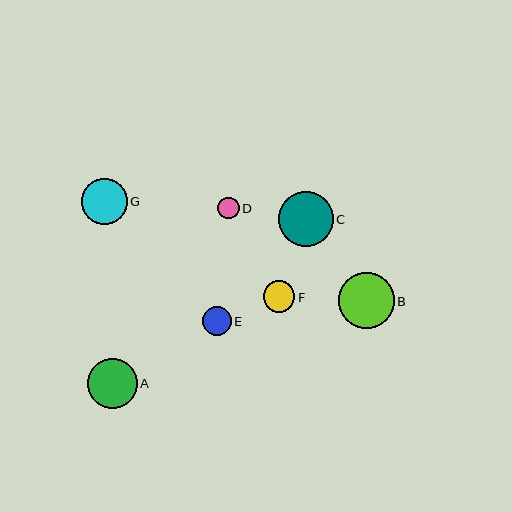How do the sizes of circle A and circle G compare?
Circle A and circle G are approximately the same size.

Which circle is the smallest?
Circle D is the smallest with a size of approximately 21 pixels.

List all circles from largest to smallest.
From largest to smallest: B, C, A, G, F, E, D.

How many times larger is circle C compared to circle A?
Circle C is approximately 1.1 times the size of circle A.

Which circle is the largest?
Circle B is the largest with a size of approximately 56 pixels.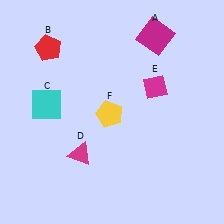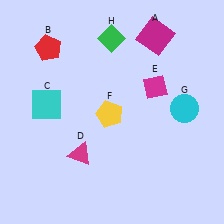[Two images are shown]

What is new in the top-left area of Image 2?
A green diamond (H) was added in the top-left area of Image 2.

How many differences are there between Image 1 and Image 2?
There are 2 differences between the two images.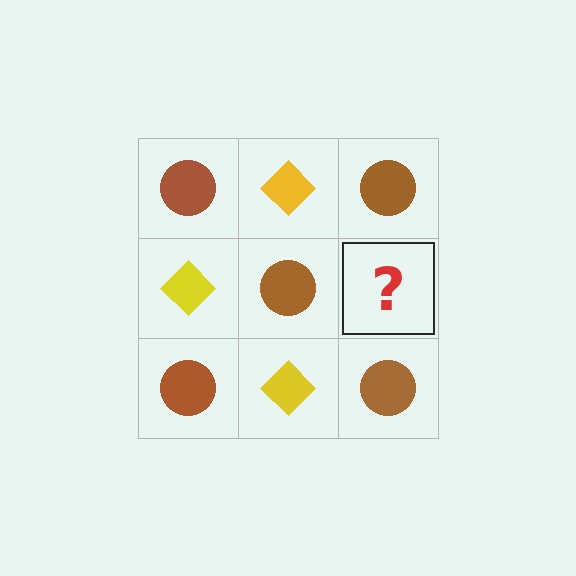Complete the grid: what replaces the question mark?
The question mark should be replaced with a yellow diamond.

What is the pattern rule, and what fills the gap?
The rule is that it alternates brown circle and yellow diamond in a checkerboard pattern. The gap should be filled with a yellow diamond.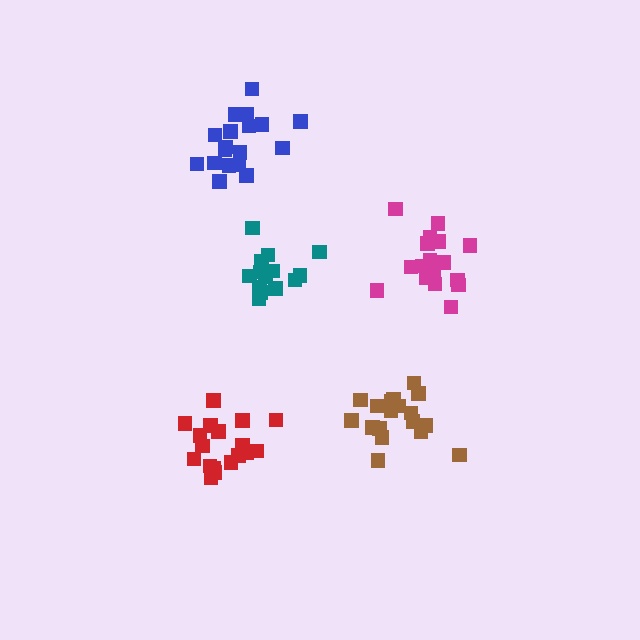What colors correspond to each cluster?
The clusters are colored: red, magenta, brown, teal, blue.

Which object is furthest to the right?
The magenta cluster is rightmost.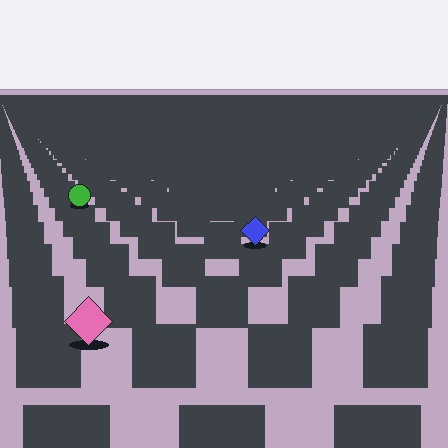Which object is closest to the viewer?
The pink diamond is closest. The texture marks near it are larger and more spread out.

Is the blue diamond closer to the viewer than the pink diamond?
No. The pink diamond is closer — you can tell from the texture gradient: the ground texture is coarser near it.